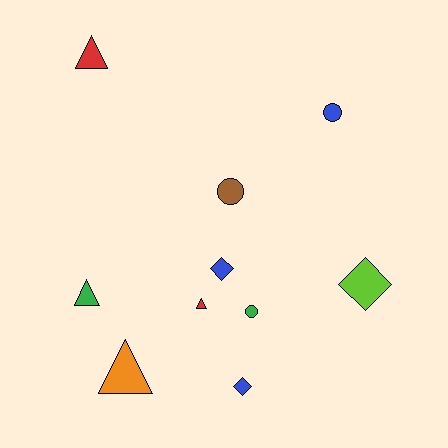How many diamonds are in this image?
There are 3 diamonds.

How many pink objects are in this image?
There are no pink objects.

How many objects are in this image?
There are 10 objects.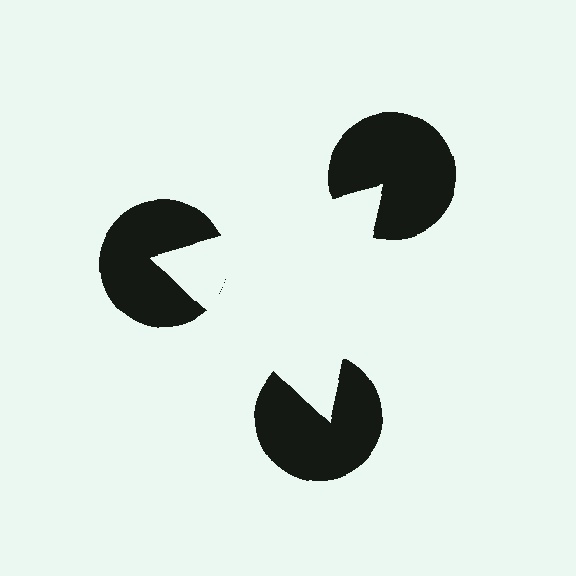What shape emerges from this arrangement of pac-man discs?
An illusory triangle — its edges are inferred from the aligned wedge cuts in the pac-man discs, not physically drawn.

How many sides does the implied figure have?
3 sides.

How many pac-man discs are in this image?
There are 3 — one at each vertex of the illusory triangle.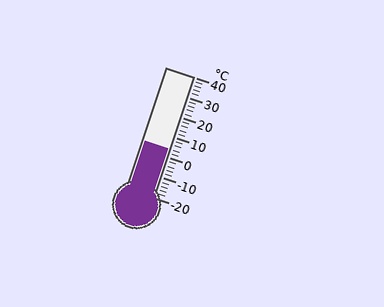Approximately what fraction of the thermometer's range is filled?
The thermometer is filled to approximately 40% of its range.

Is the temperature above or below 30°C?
The temperature is below 30°C.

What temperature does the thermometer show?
The thermometer shows approximately 4°C.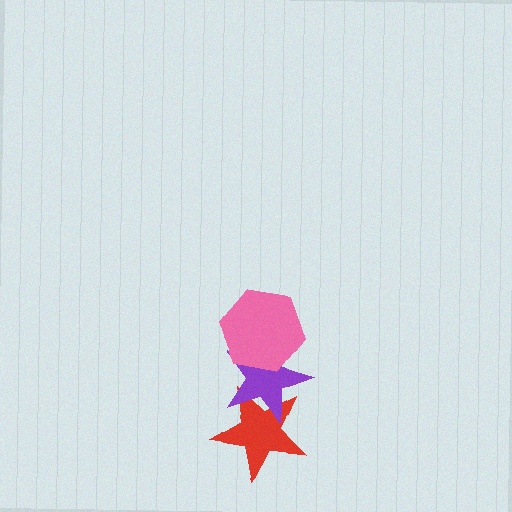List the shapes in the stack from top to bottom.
From top to bottom: the pink hexagon, the purple star, the red star.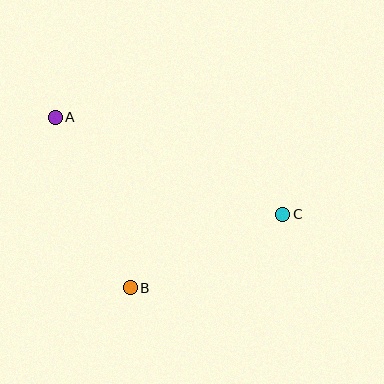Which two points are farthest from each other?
Points A and C are farthest from each other.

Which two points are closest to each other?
Points B and C are closest to each other.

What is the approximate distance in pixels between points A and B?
The distance between A and B is approximately 187 pixels.